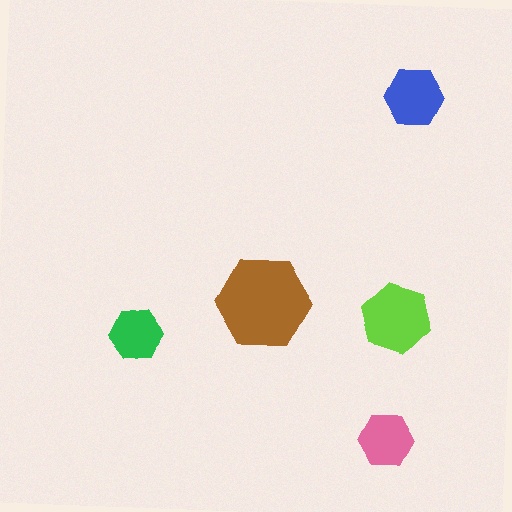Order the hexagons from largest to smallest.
the brown one, the lime one, the blue one, the pink one, the green one.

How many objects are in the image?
There are 5 objects in the image.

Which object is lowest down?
The pink hexagon is bottommost.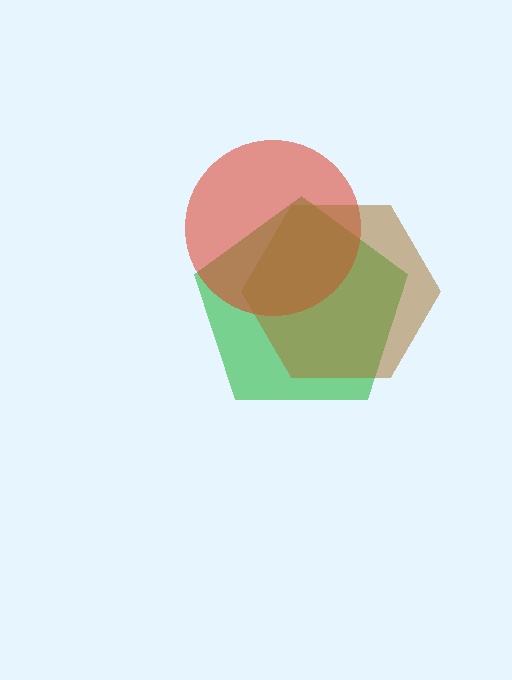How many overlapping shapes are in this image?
There are 3 overlapping shapes in the image.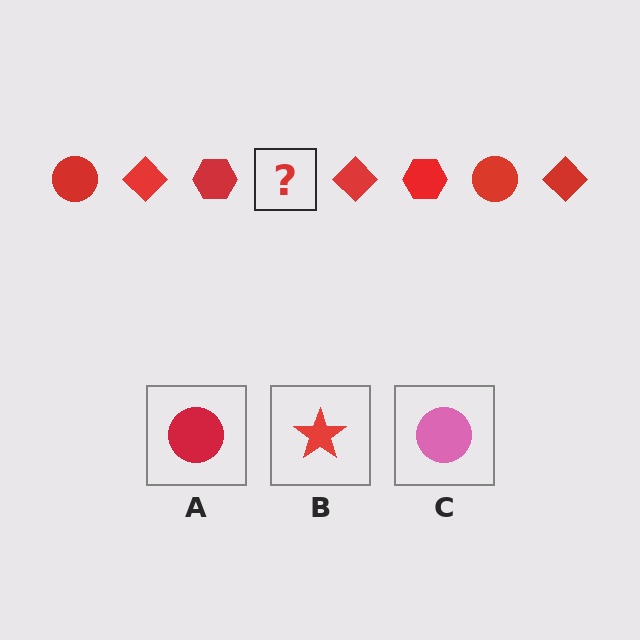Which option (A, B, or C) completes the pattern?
A.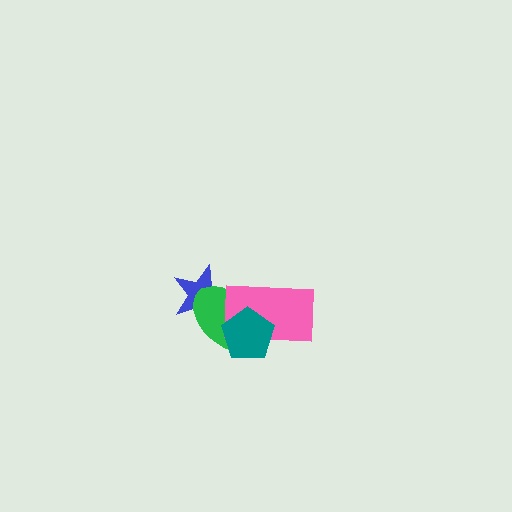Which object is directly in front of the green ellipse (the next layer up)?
The pink rectangle is directly in front of the green ellipse.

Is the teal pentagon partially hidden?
No, no other shape covers it.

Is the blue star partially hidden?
Yes, it is partially covered by another shape.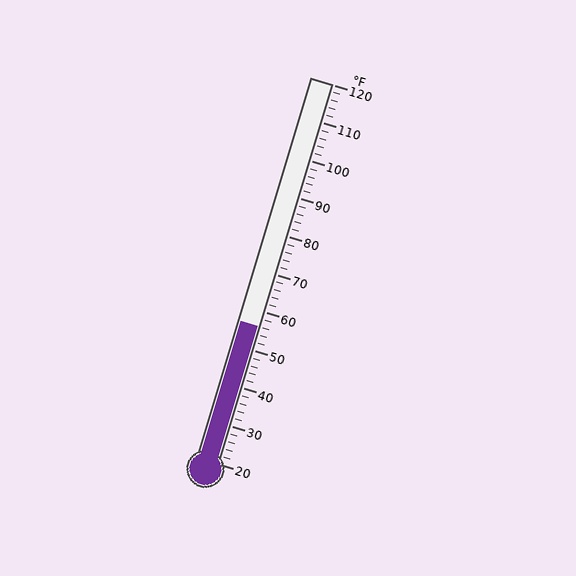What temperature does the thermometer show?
The thermometer shows approximately 56°F.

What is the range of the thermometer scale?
The thermometer scale ranges from 20°F to 120°F.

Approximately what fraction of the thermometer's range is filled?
The thermometer is filled to approximately 35% of its range.